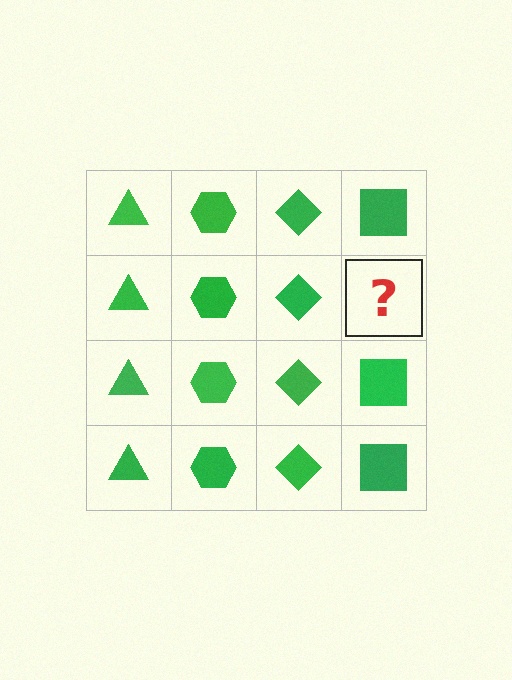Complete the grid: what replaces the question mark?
The question mark should be replaced with a green square.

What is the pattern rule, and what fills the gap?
The rule is that each column has a consistent shape. The gap should be filled with a green square.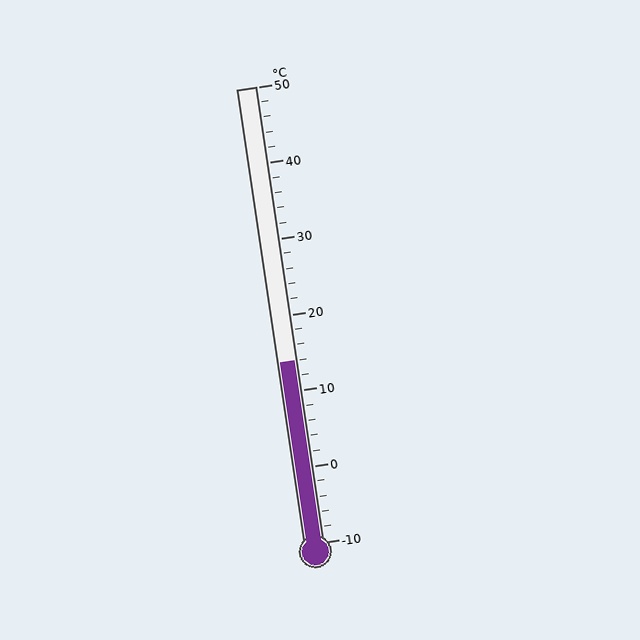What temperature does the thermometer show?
The thermometer shows approximately 14°C.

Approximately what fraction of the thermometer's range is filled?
The thermometer is filled to approximately 40% of its range.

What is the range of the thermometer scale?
The thermometer scale ranges from -10°C to 50°C.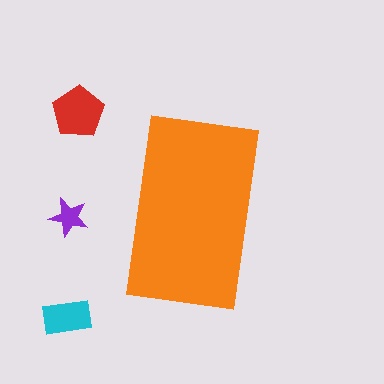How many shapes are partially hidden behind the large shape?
0 shapes are partially hidden.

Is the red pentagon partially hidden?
No, the red pentagon is fully visible.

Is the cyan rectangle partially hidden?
No, the cyan rectangle is fully visible.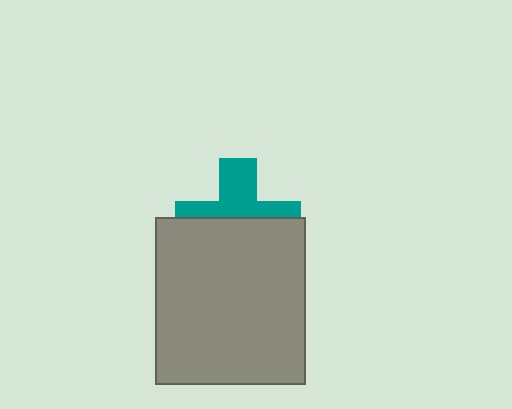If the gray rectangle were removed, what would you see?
You would see the complete teal cross.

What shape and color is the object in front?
The object in front is a gray rectangle.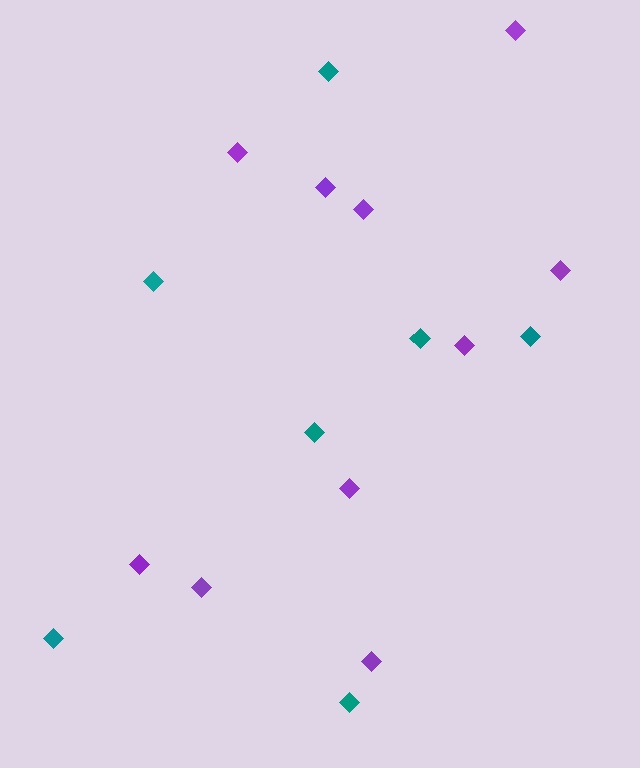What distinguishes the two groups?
There are 2 groups: one group of teal diamonds (7) and one group of purple diamonds (10).